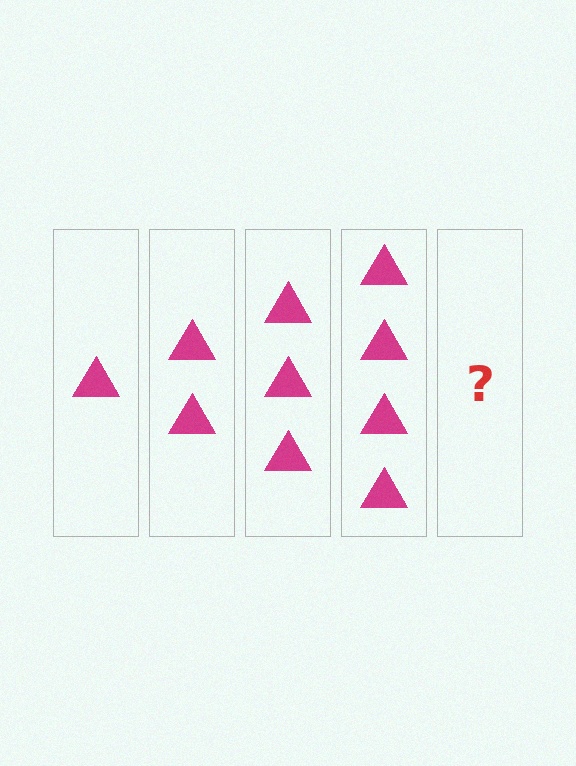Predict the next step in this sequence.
The next step is 5 triangles.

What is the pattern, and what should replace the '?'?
The pattern is that each step adds one more triangle. The '?' should be 5 triangles.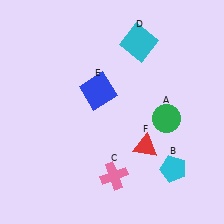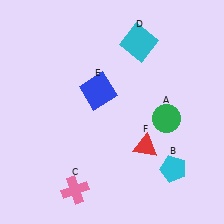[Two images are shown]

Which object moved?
The pink cross (C) moved left.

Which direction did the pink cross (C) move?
The pink cross (C) moved left.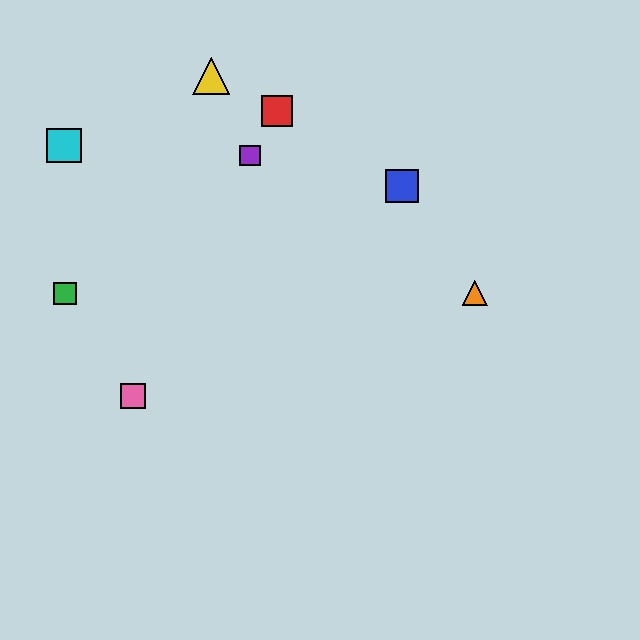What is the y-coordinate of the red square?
The red square is at y≈111.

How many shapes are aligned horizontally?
2 shapes (the green square, the orange triangle) are aligned horizontally.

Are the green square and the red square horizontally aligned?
No, the green square is at y≈293 and the red square is at y≈111.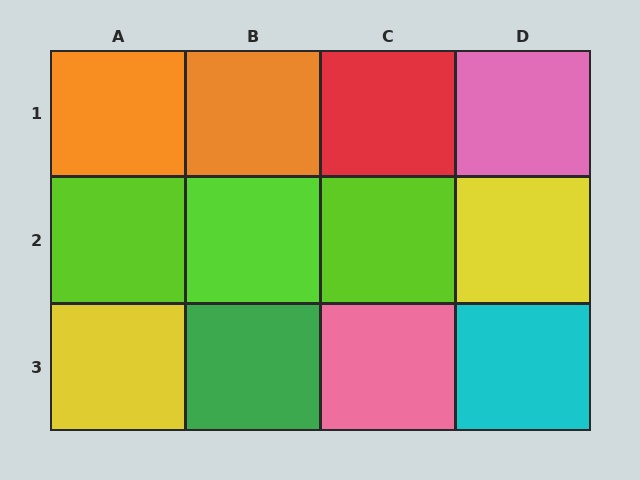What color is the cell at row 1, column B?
Orange.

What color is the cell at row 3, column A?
Yellow.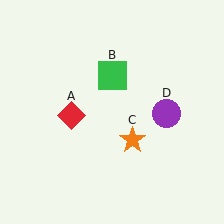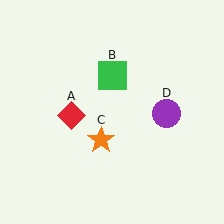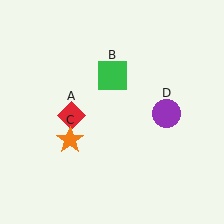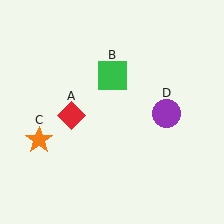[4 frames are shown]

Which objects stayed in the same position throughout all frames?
Red diamond (object A) and green square (object B) and purple circle (object D) remained stationary.